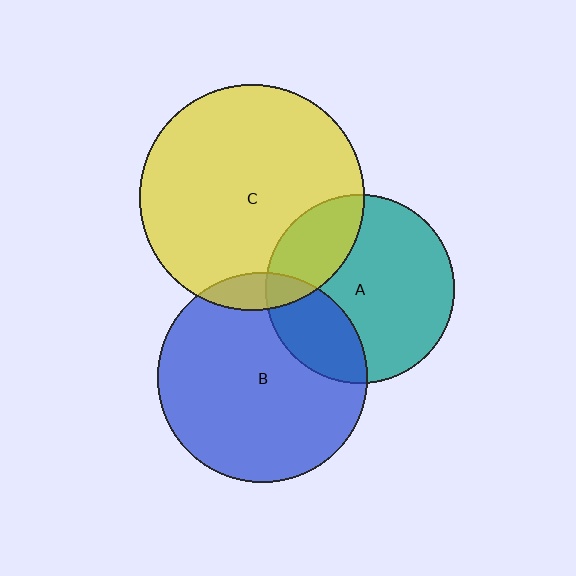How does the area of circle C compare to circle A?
Approximately 1.4 times.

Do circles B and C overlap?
Yes.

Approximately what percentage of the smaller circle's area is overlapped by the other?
Approximately 10%.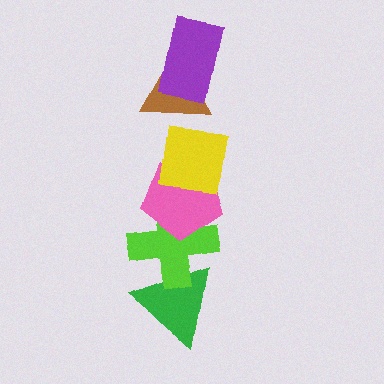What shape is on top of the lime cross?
The pink pentagon is on top of the lime cross.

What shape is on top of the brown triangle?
The purple rectangle is on top of the brown triangle.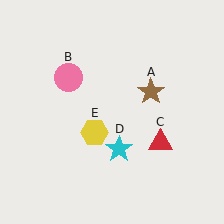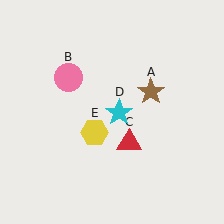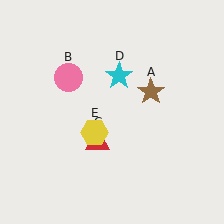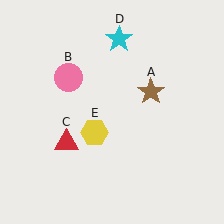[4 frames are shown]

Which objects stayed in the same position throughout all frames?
Brown star (object A) and pink circle (object B) and yellow hexagon (object E) remained stationary.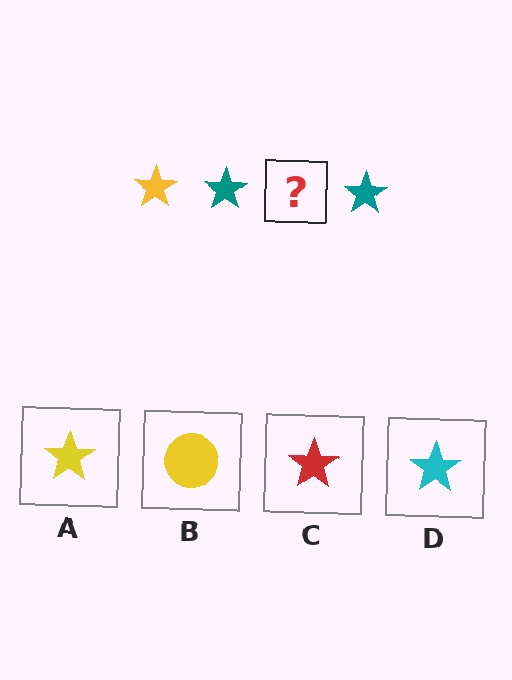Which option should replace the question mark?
Option A.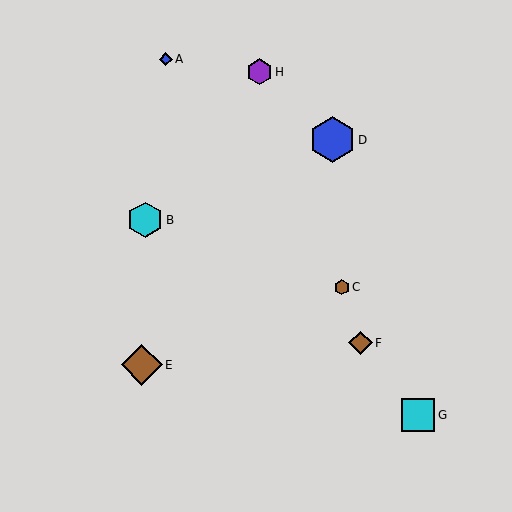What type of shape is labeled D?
Shape D is a blue hexagon.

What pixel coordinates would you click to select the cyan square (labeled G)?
Click at (418, 415) to select the cyan square G.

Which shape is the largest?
The blue hexagon (labeled D) is the largest.